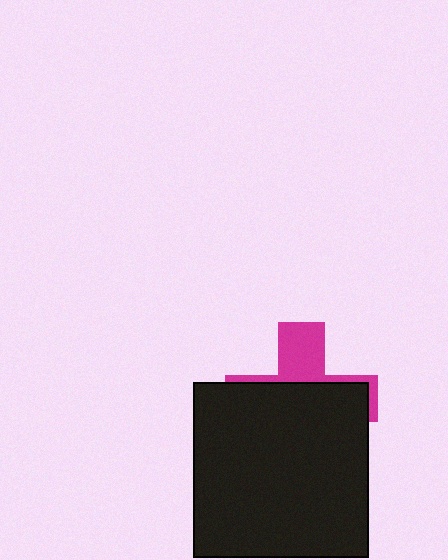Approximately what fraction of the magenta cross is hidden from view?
Roughly 69% of the magenta cross is hidden behind the black square.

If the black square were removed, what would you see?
You would see the complete magenta cross.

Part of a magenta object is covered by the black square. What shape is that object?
It is a cross.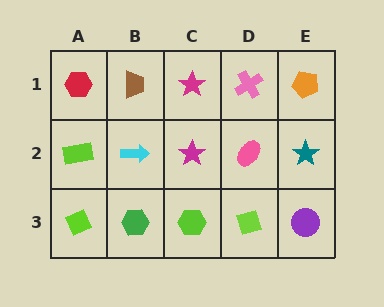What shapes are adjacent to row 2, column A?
A red hexagon (row 1, column A), a lime diamond (row 3, column A), a cyan arrow (row 2, column B).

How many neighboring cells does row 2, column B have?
4.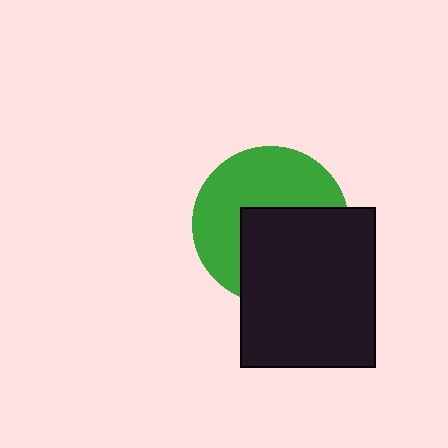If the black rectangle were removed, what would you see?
You would see the complete green circle.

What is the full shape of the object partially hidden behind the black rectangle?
The partially hidden object is a green circle.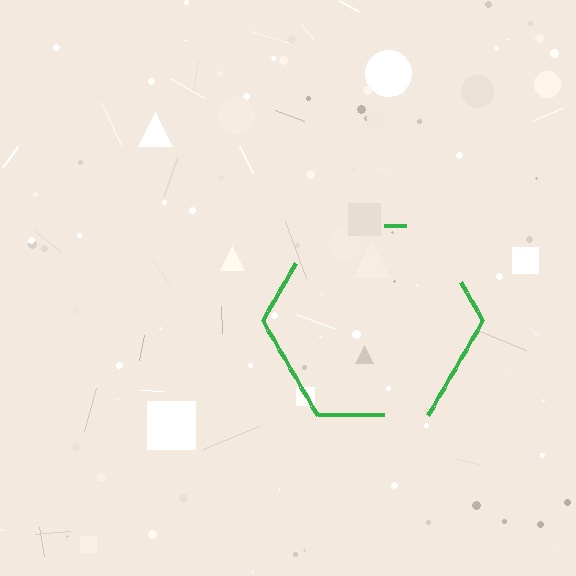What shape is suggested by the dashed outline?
The dashed outline suggests a hexagon.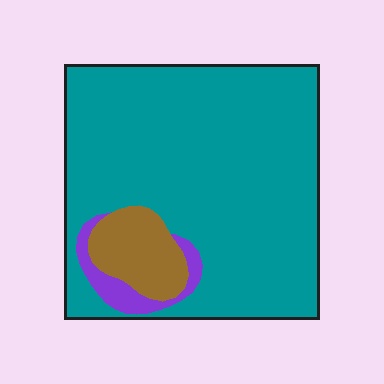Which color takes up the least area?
Purple, at roughly 5%.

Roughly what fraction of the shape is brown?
Brown takes up about one tenth (1/10) of the shape.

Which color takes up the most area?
Teal, at roughly 85%.